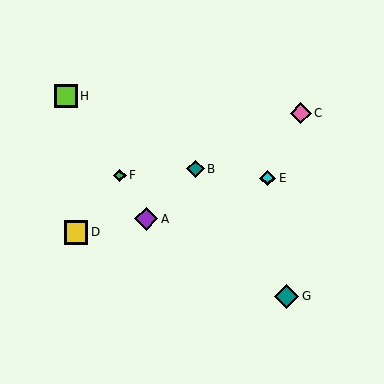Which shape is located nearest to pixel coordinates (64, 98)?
The lime square (labeled H) at (66, 96) is nearest to that location.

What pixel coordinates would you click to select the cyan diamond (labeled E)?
Click at (268, 178) to select the cyan diamond E.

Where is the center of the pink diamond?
The center of the pink diamond is at (301, 113).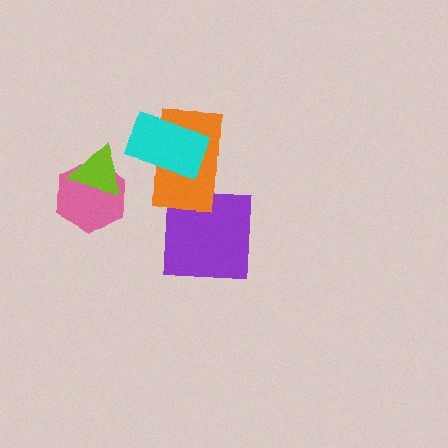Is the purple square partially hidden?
Yes, it is partially covered by another shape.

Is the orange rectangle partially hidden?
Yes, it is partially covered by another shape.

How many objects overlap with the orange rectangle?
2 objects overlap with the orange rectangle.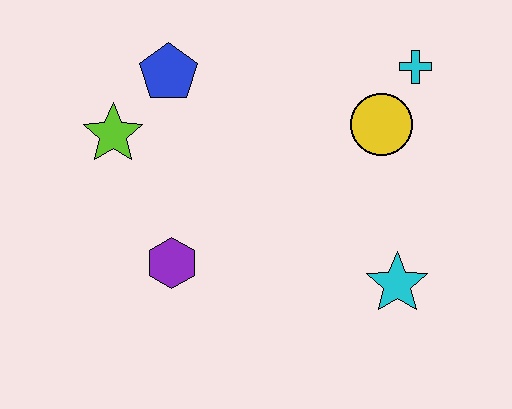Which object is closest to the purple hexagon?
The lime star is closest to the purple hexagon.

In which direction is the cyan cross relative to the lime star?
The cyan cross is to the right of the lime star.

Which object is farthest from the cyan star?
The lime star is farthest from the cyan star.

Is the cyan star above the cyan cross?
No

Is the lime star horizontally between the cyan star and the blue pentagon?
No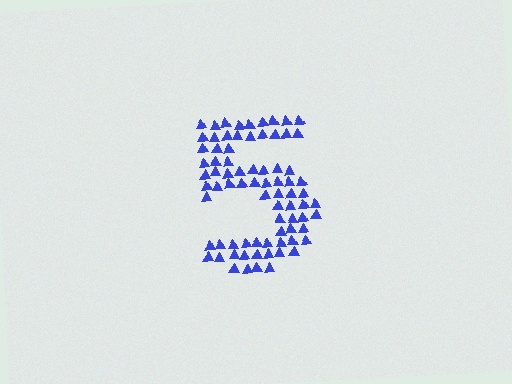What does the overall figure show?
The overall figure shows the digit 5.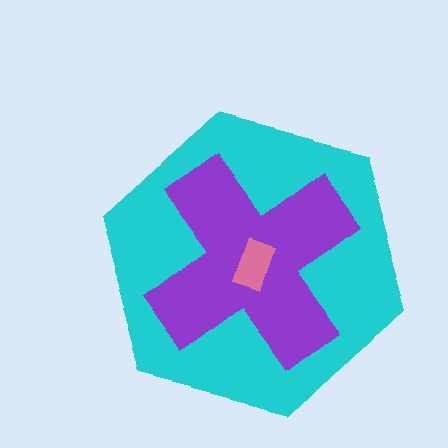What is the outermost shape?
The cyan hexagon.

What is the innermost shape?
The pink rectangle.